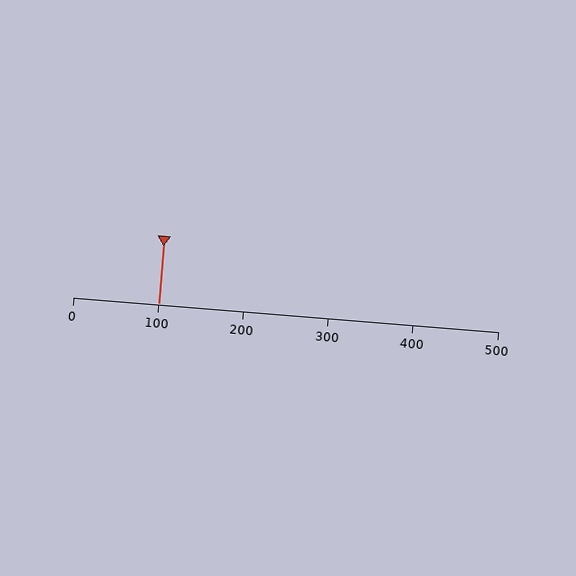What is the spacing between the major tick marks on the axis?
The major ticks are spaced 100 apart.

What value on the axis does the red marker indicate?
The marker indicates approximately 100.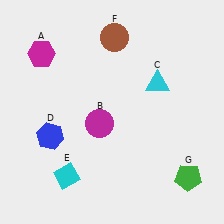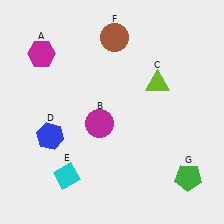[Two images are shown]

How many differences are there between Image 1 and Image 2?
There is 1 difference between the two images.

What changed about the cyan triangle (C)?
In Image 1, C is cyan. In Image 2, it changed to lime.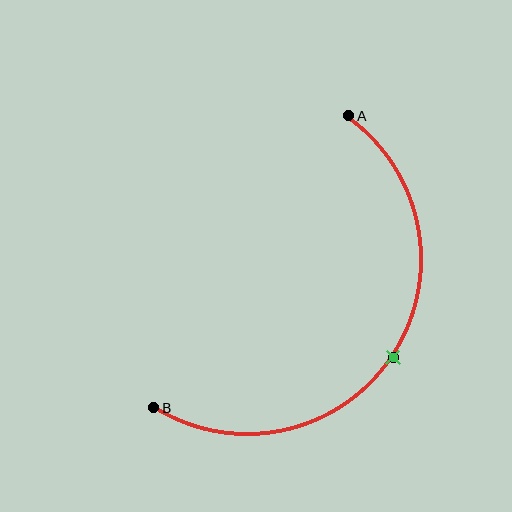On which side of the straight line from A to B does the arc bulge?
The arc bulges below and to the right of the straight line connecting A and B.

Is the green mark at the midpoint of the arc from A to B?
Yes. The green mark lies on the arc at equal arc-length from both A and B — it is the arc midpoint.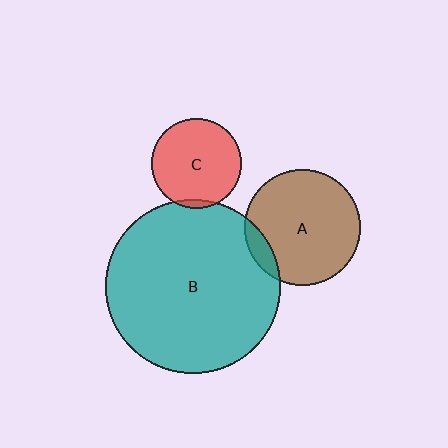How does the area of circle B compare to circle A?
Approximately 2.3 times.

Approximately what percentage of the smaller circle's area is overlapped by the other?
Approximately 5%.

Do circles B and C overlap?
Yes.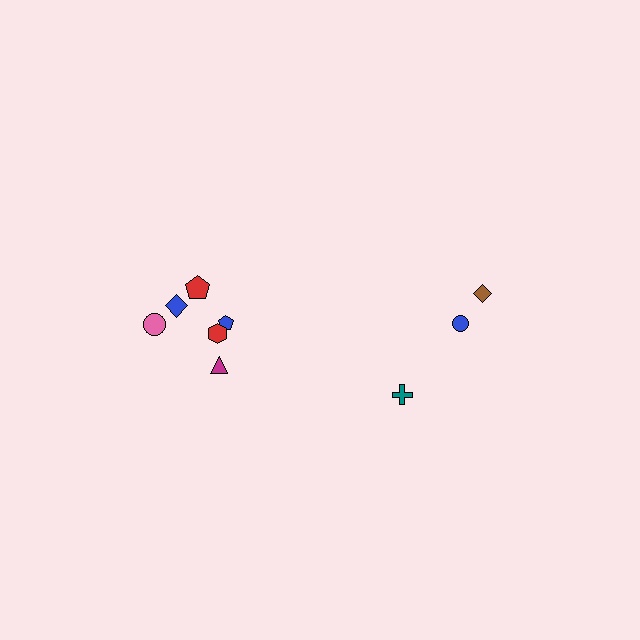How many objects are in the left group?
There are 6 objects.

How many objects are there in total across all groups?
There are 9 objects.